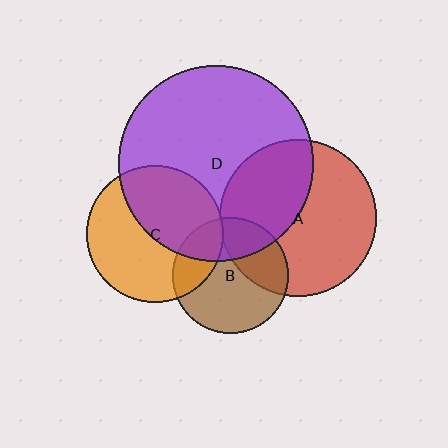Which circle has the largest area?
Circle D (purple).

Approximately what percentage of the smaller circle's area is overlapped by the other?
Approximately 30%.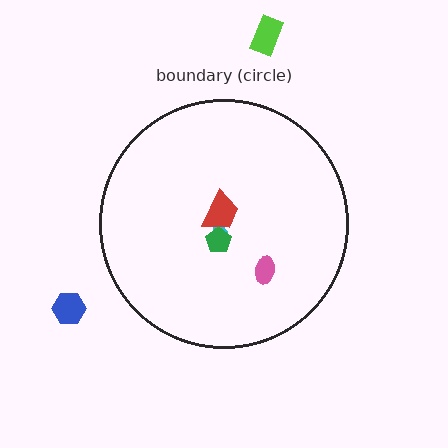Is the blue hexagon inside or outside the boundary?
Outside.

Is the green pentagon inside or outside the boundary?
Inside.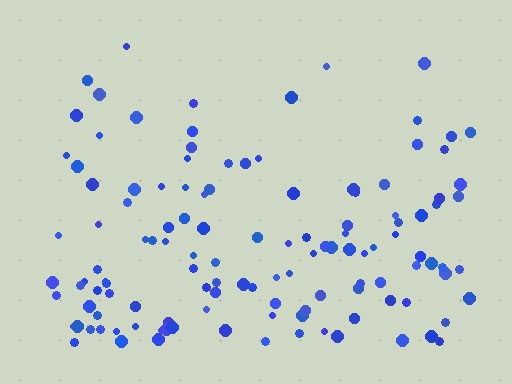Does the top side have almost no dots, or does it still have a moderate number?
Still a moderate number, just noticeably fewer than the bottom.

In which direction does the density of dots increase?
From top to bottom, with the bottom side densest.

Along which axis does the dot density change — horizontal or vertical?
Vertical.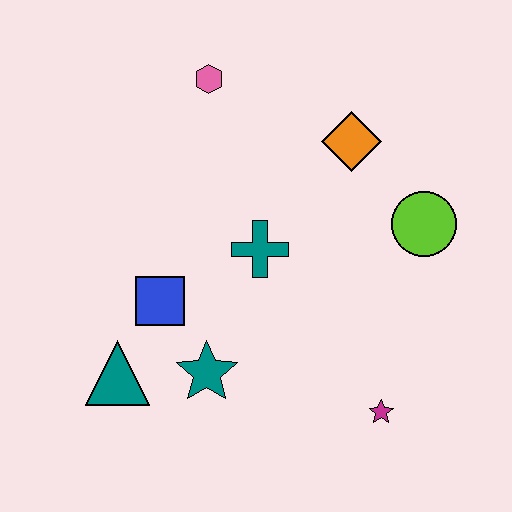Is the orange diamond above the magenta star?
Yes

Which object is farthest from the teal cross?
The magenta star is farthest from the teal cross.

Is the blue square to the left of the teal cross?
Yes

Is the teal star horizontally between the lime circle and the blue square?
Yes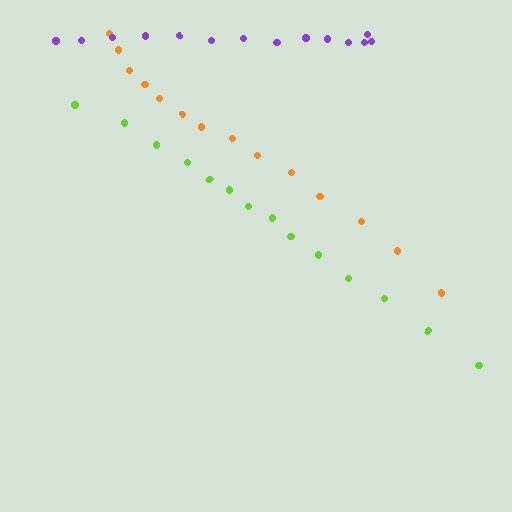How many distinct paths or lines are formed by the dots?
There are 3 distinct paths.